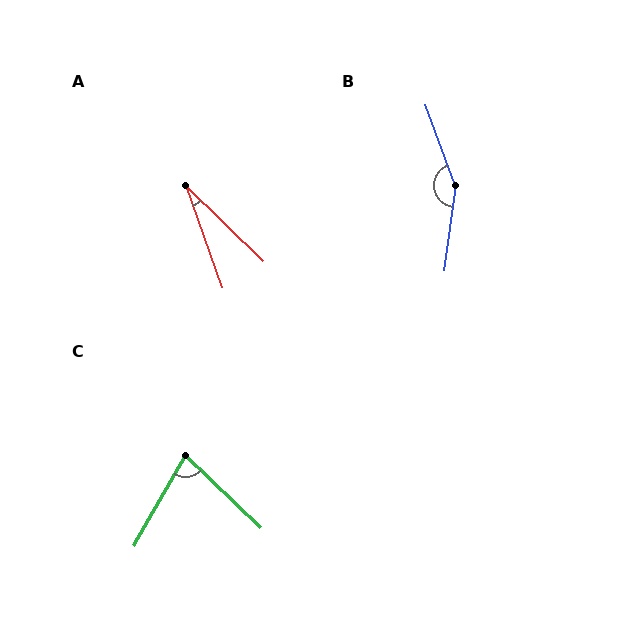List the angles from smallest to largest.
A (26°), C (76°), B (152°).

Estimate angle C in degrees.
Approximately 76 degrees.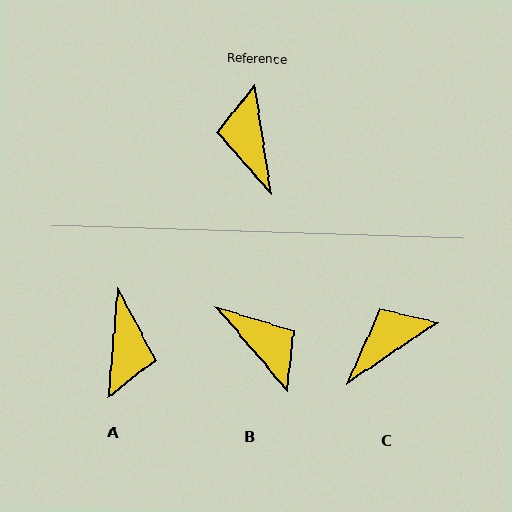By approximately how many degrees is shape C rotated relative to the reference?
Approximately 64 degrees clockwise.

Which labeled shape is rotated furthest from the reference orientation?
A, about 167 degrees away.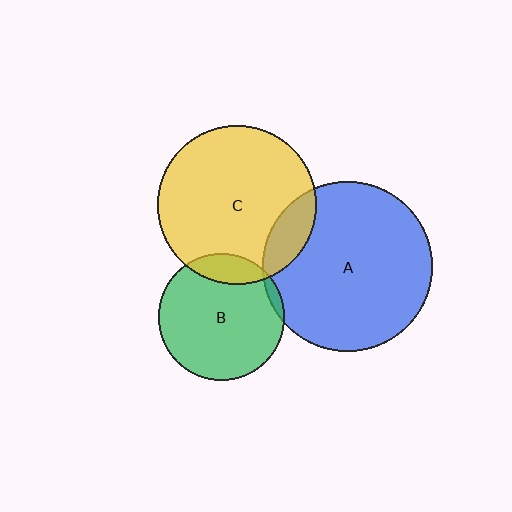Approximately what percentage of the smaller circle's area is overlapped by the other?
Approximately 15%.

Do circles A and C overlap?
Yes.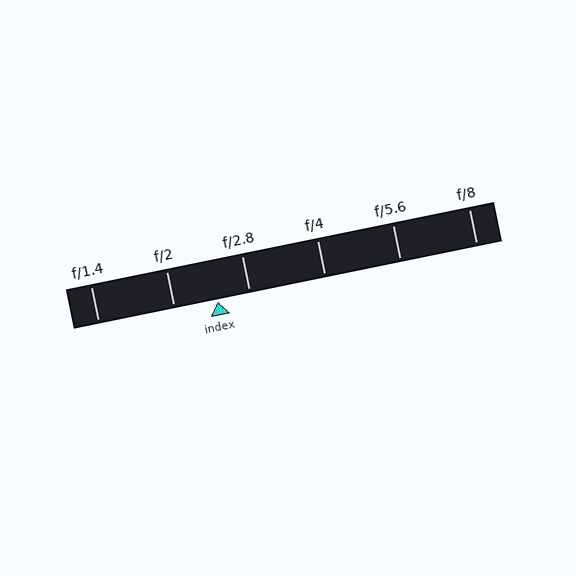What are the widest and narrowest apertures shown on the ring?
The widest aperture shown is f/1.4 and the narrowest is f/8.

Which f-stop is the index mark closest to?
The index mark is closest to f/2.8.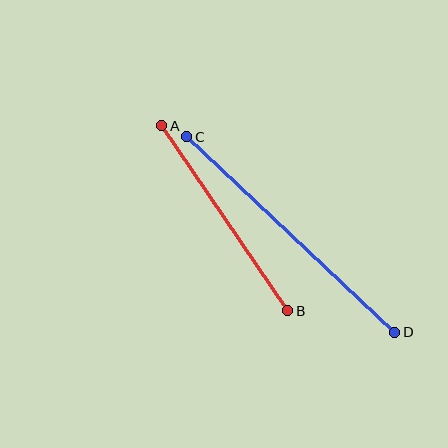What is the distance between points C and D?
The distance is approximately 285 pixels.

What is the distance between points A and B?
The distance is approximately 224 pixels.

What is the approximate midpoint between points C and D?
The midpoint is at approximately (291, 235) pixels.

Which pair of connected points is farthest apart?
Points C and D are farthest apart.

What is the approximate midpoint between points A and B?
The midpoint is at approximately (225, 218) pixels.